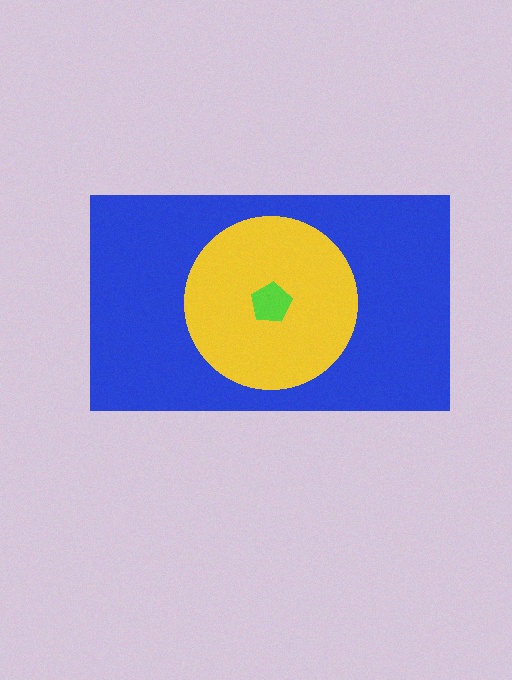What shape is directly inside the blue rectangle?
The yellow circle.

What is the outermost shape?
The blue rectangle.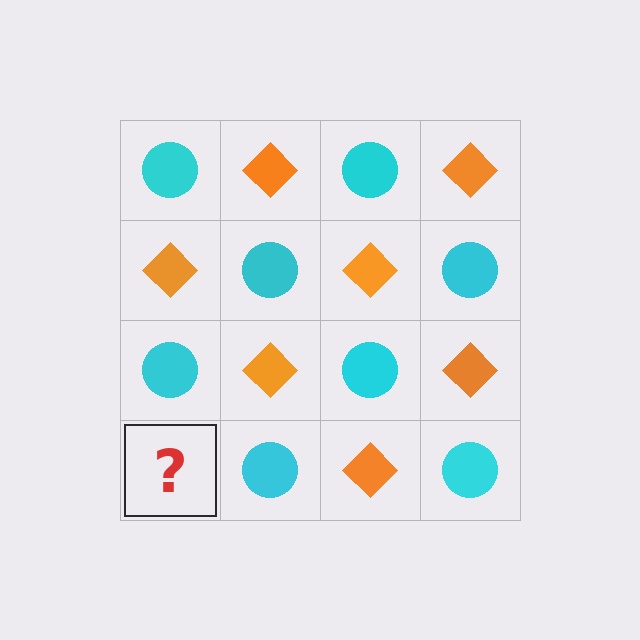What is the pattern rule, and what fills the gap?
The rule is that it alternates cyan circle and orange diamond in a checkerboard pattern. The gap should be filled with an orange diamond.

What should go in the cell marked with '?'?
The missing cell should contain an orange diamond.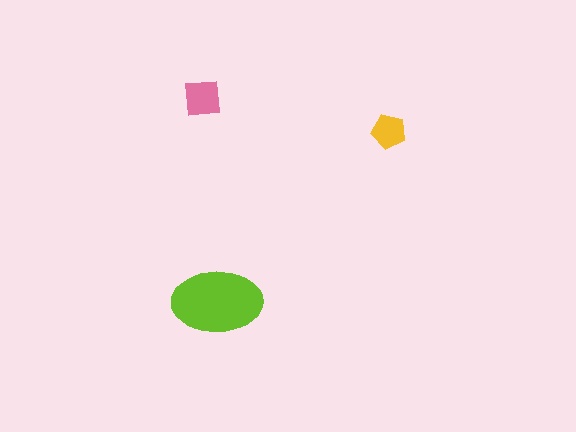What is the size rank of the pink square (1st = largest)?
2nd.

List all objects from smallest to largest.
The yellow pentagon, the pink square, the lime ellipse.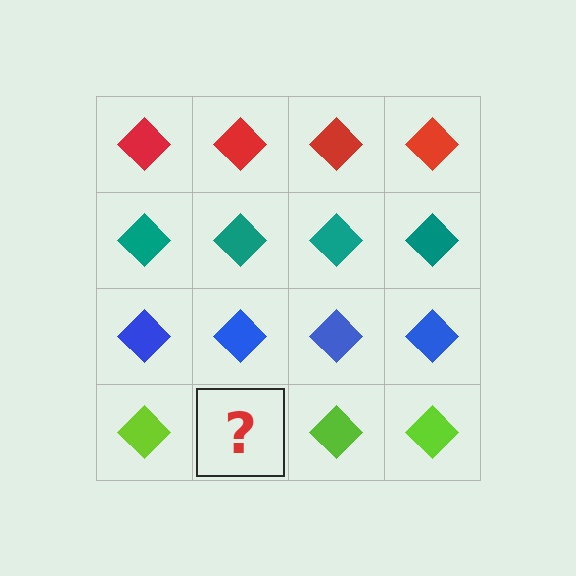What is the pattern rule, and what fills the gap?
The rule is that each row has a consistent color. The gap should be filled with a lime diamond.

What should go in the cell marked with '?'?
The missing cell should contain a lime diamond.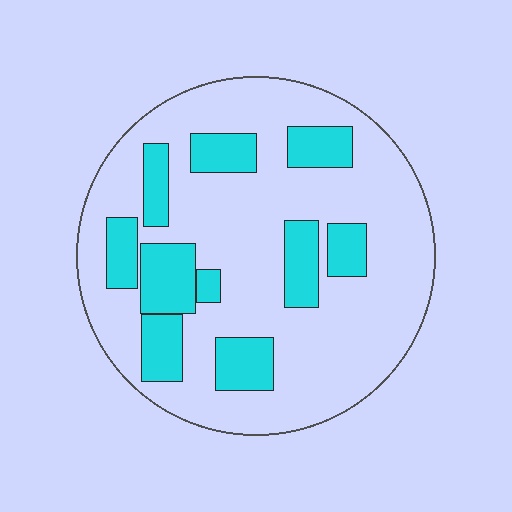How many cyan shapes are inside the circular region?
10.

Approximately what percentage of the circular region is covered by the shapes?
Approximately 25%.